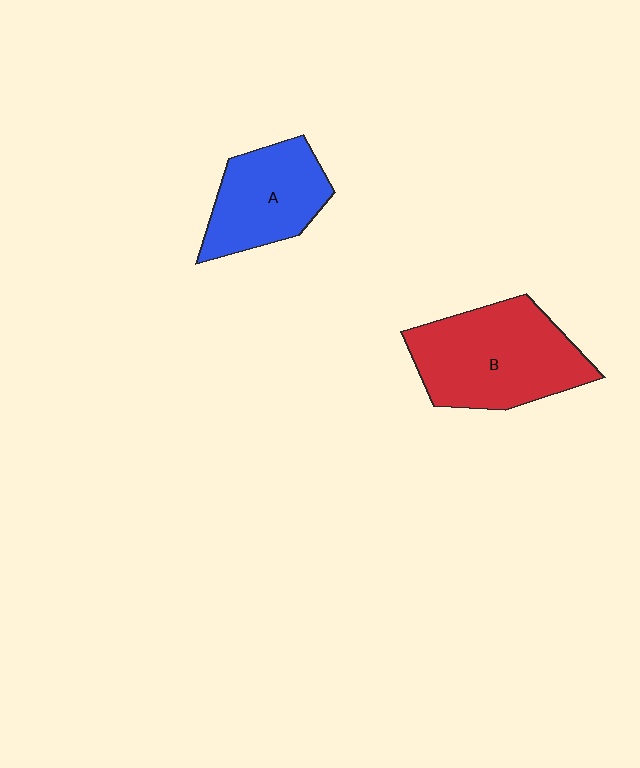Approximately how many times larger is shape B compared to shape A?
Approximately 1.4 times.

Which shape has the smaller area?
Shape A (blue).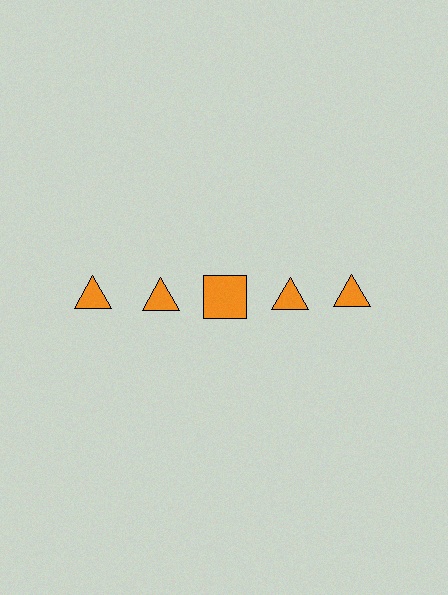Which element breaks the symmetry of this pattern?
The orange square in the top row, center column breaks the symmetry. All other shapes are orange triangles.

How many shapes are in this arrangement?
There are 5 shapes arranged in a grid pattern.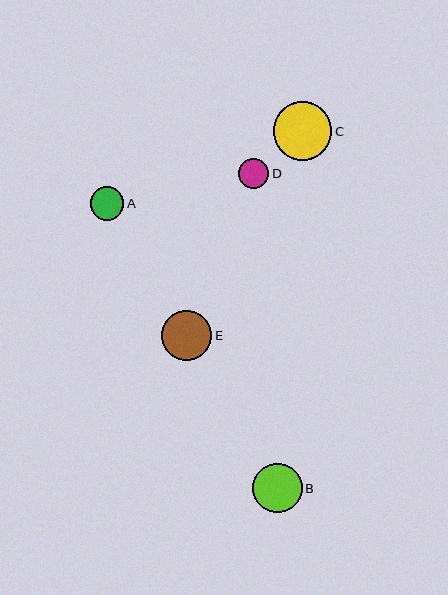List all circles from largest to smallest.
From largest to smallest: C, E, B, A, D.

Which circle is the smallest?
Circle D is the smallest with a size of approximately 30 pixels.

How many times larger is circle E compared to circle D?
Circle E is approximately 1.7 times the size of circle D.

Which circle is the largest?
Circle C is the largest with a size of approximately 59 pixels.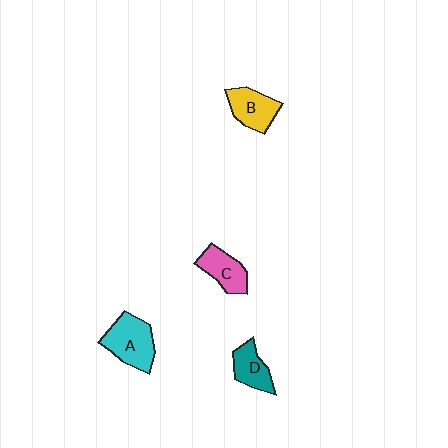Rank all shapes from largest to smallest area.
From largest to smallest: A (cyan), B (yellow), C (pink), D (teal).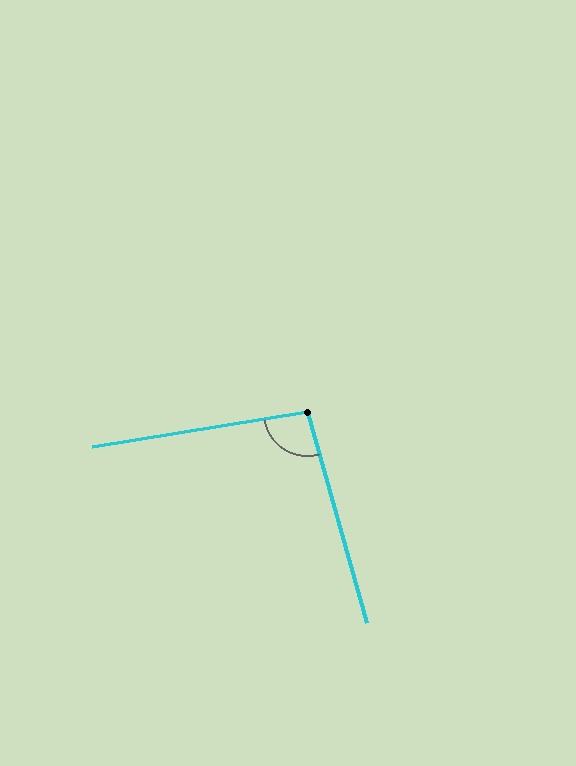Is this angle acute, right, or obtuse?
It is obtuse.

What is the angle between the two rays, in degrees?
Approximately 97 degrees.